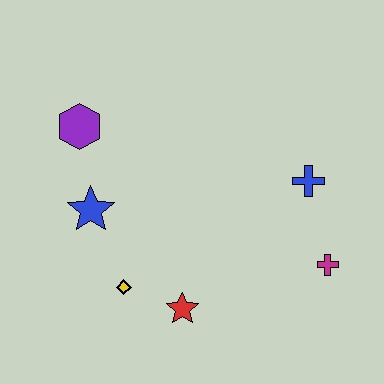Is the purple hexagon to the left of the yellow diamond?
Yes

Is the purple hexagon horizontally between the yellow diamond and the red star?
No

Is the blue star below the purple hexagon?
Yes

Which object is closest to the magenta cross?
The blue cross is closest to the magenta cross.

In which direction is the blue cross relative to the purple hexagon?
The blue cross is to the right of the purple hexagon.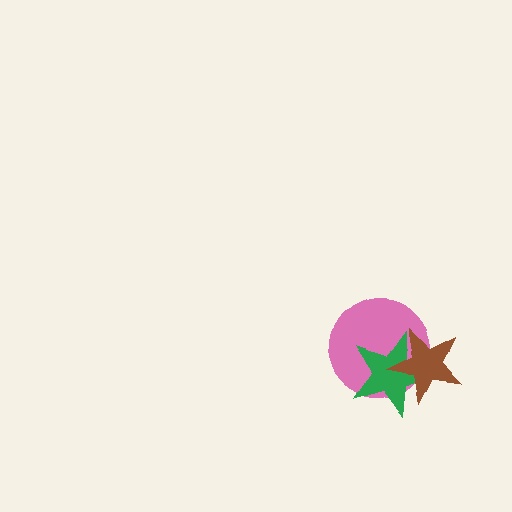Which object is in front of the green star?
The brown star is in front of the green star.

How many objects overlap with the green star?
2 objects overlap with the green star.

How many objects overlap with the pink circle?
2 objects overlap with the pink circle.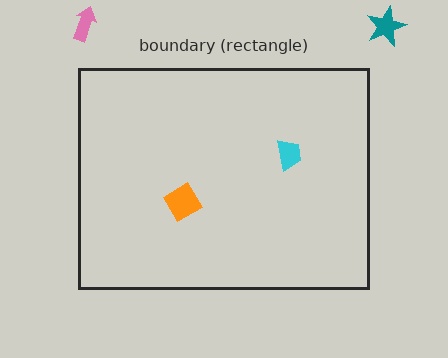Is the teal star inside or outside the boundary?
Outside.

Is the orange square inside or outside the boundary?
Inside.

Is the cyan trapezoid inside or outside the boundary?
Inside.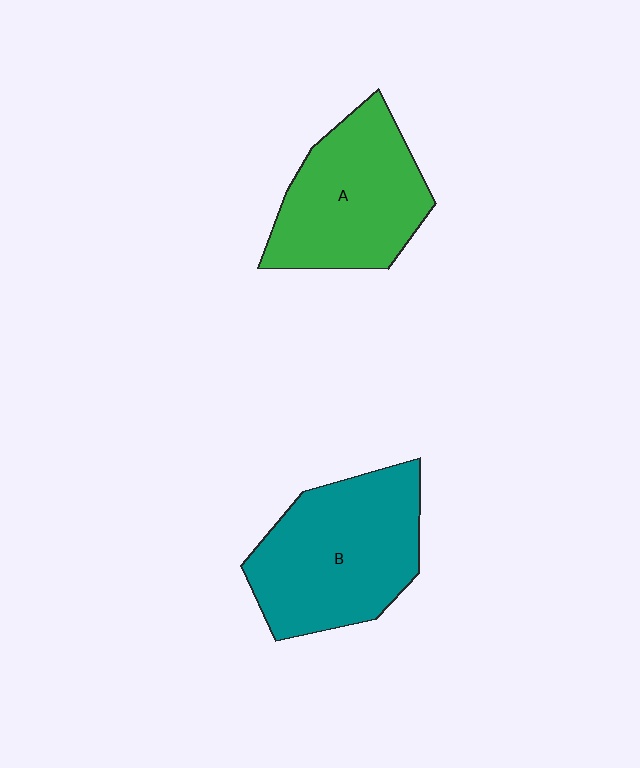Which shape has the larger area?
Shape B (teal).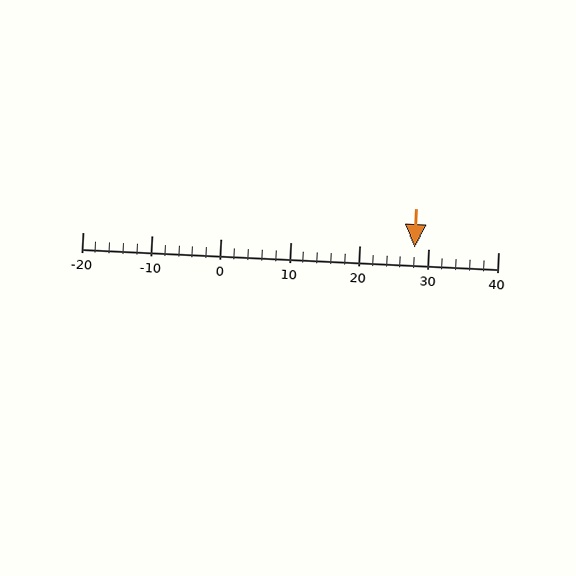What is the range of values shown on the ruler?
The ruler shows values from -20 to 40.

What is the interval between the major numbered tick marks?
The major tick marks are spaced 10 units apart.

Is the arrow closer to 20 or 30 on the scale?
The arrow is closer to 30.